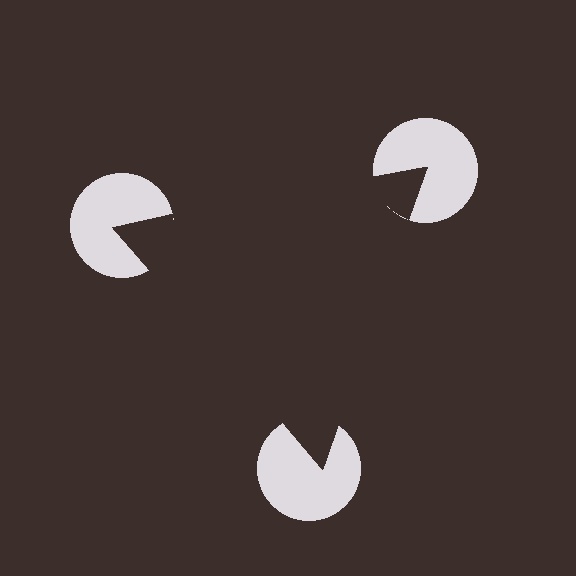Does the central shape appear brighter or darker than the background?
It typically appears slightly darker than the background, even though no actual brightness change is drawn.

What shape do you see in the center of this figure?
An illusory triangle — its edges are inferred from the aligned wedge cuts in the pac-man discs, not physically drawn.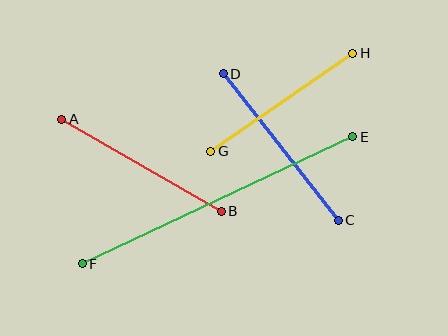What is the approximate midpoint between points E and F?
The midpoint is at approximately (217, 200) pixels.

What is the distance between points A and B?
The distance is approximately 184 pixels.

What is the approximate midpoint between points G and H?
The midpoint is at approximately (282, 102) pixels.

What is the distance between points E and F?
The distance is approximately 299 pixels.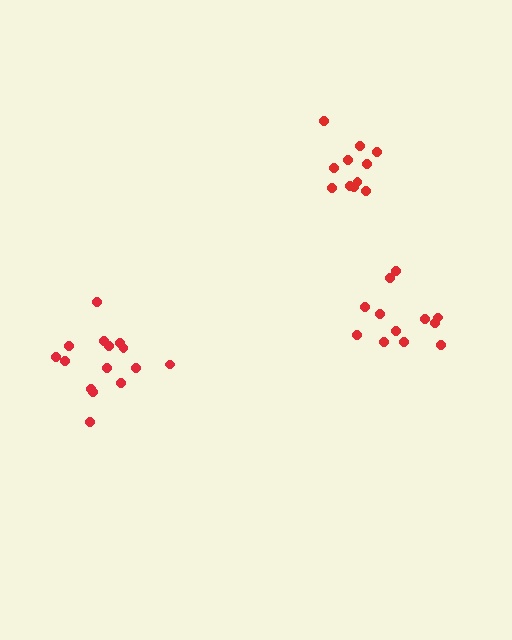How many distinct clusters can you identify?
There are 3 distinct clusters.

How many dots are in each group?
Group 1: 15 dots, Group 2: 12 dots, Group 3: 12 dots (39 total).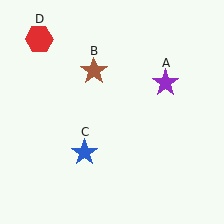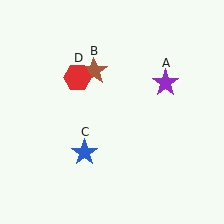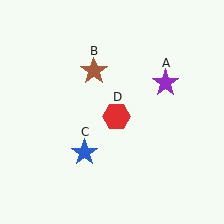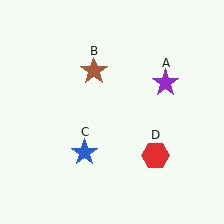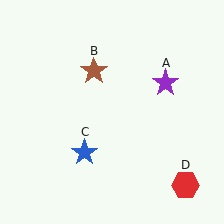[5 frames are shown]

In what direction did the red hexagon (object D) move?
The red hexagon (object D) moved down and to the right.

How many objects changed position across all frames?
1 object changed position: red hexagon (object D).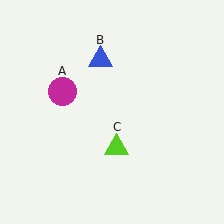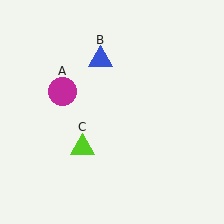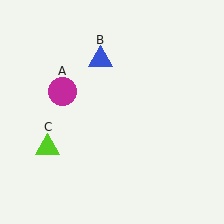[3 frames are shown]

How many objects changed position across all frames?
1 object changed position: lime triangle (object C).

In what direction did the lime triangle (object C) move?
The lime triangle (object C) moved left.